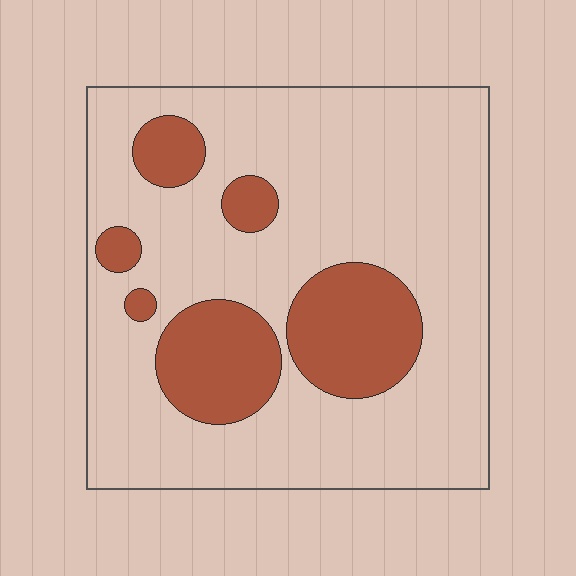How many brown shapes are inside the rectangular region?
6.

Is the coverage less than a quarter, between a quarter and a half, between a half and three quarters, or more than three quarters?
Less than a quarter.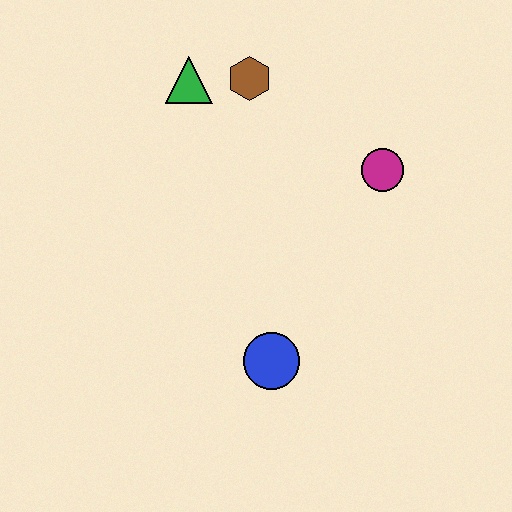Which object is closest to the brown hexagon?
The green triangle is closest to the brown hexagon.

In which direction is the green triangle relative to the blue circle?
The green triangle is above the blue circle.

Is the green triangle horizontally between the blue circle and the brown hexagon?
No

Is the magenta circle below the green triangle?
Yes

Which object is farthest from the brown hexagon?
The blue circle is farthest from the brown hexagon.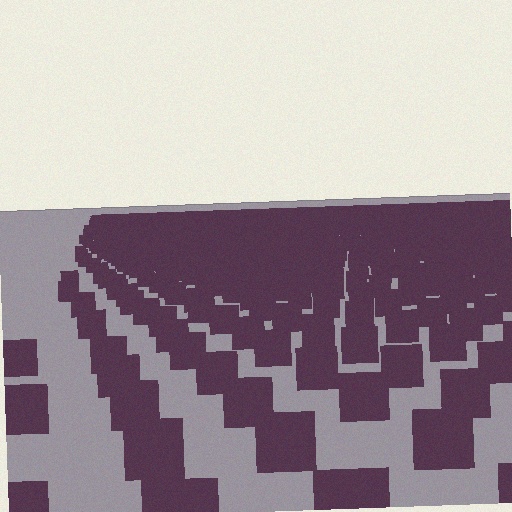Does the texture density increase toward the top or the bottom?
Density increases toward the top.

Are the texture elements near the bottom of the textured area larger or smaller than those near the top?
Larger. Near the bottom, elements are closer to the viewer and appear at a bigger on-screen size.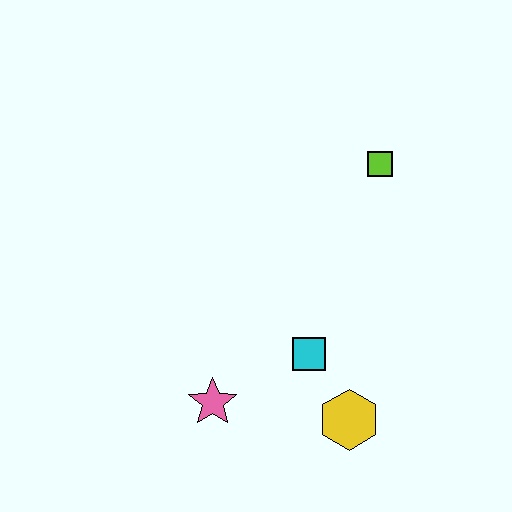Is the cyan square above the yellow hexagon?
Yes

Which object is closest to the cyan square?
The yellow hexagon is closest to the cyan square.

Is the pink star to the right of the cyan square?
No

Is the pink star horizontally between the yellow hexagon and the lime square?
No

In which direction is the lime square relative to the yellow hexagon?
The lime square is above the yellow hexagon.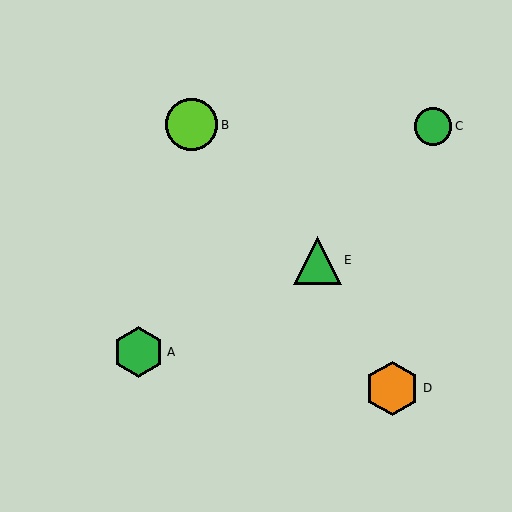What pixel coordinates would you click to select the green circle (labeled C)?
Click at (433, 126) to select the green circle C.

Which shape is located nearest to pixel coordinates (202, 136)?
The lime circle (labeled B) at (192, 125) is nearest to that location.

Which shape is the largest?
The orange hexagon (labeled D) is the largest.